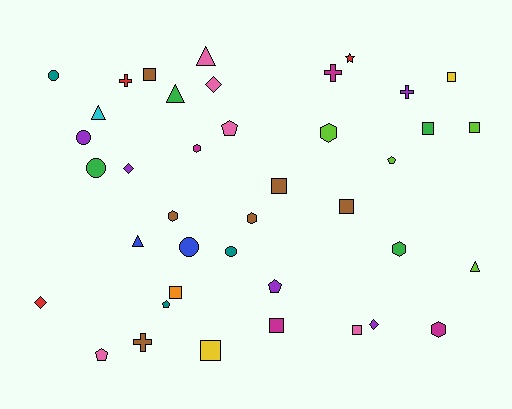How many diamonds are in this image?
There are 4 diamonds.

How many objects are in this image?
There are 40 objects.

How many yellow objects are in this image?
There are 2 yellow objects.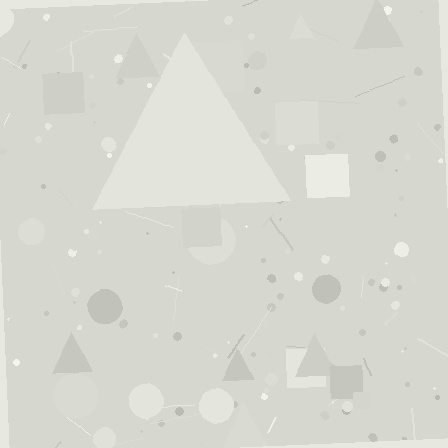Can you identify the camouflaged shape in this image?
The camouflaged shape is a triangle.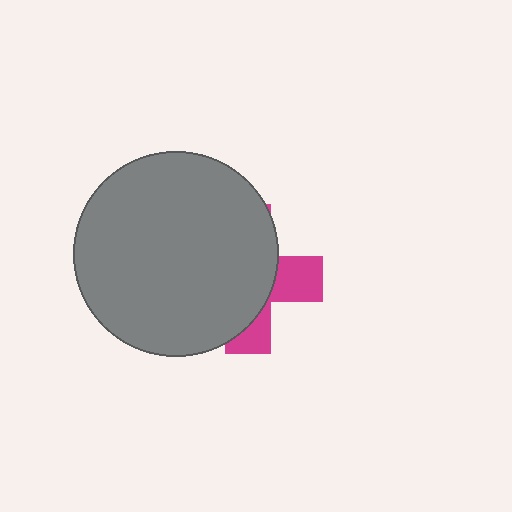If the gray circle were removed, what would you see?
You would see the complete magenta cross.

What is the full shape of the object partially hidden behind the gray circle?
The partially hidden object is a magenta cross.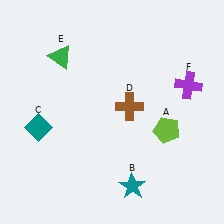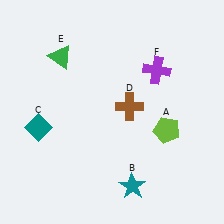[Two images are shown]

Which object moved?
The purple cross (F) moved left.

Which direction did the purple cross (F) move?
The purple cross (F) moved left.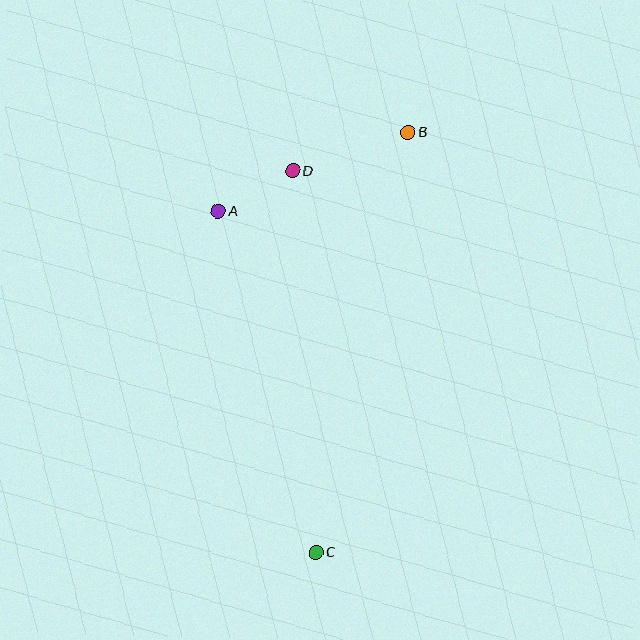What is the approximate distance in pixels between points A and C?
The distance between A and C is approximately 355 pixels.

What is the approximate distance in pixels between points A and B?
The distance between A and B is approximately 205 pixels.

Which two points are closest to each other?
Points A and D are closest to each other.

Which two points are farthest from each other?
Points B and C are farthest from each other.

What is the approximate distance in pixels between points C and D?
The distance between C and D is approximately 382 pixels.